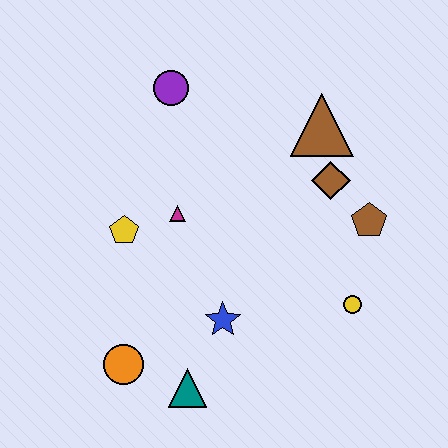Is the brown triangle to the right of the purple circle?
Yes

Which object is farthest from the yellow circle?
The purple circle is farthest from the yellow circle.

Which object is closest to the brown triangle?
The brown diamond is closest to the brown triangle.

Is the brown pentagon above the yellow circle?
Yes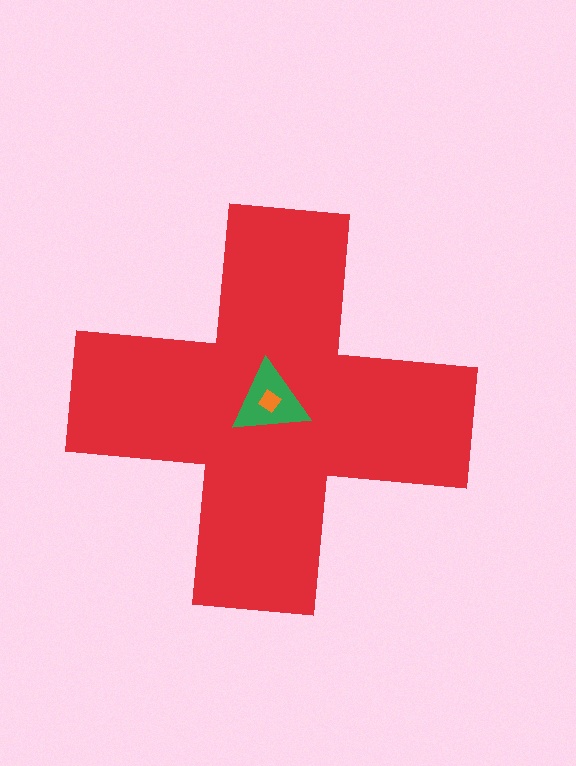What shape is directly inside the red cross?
The green triangle.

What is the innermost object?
The orange diamond.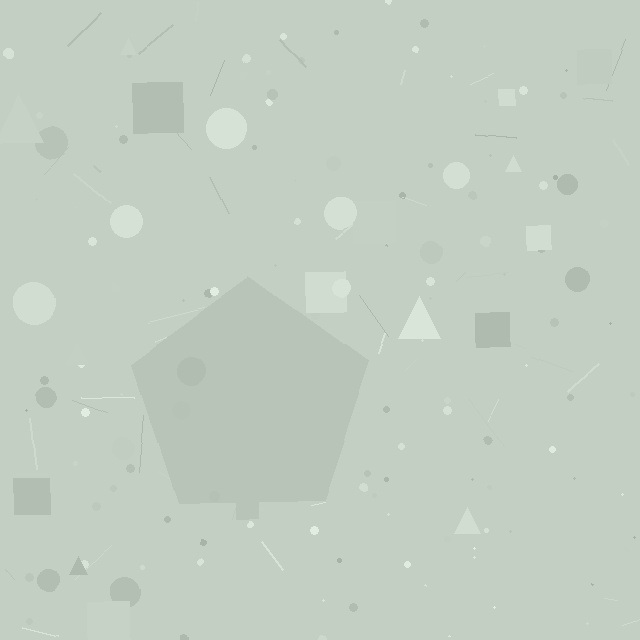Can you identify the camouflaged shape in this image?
The camouflaged shape is a pentagon.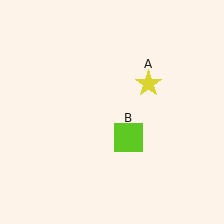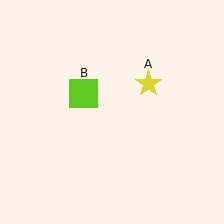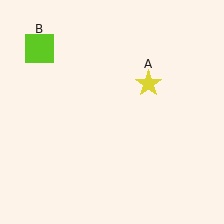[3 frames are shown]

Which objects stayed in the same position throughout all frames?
Yellow star (object A) remained stationary.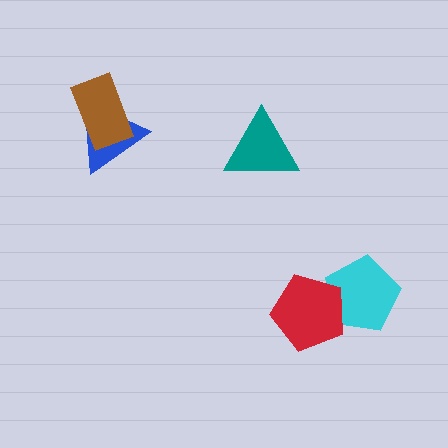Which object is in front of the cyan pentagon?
The red pentagon is in front of the cyan pentagon.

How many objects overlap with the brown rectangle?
1 object overlaps with the brown rectangle.